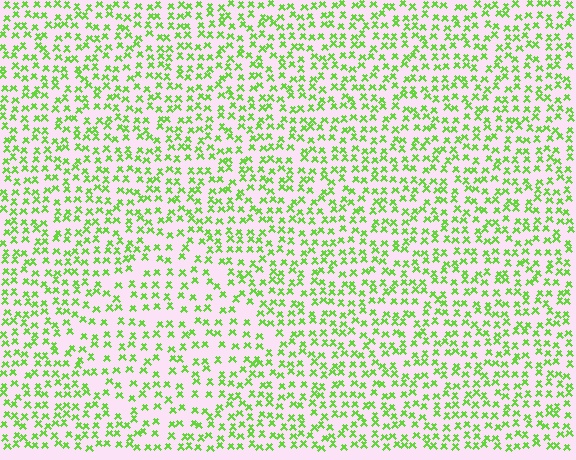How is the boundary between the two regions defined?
The boundary is defined by a change in element density (approximately 1.5x ratio). All elements are the same color, size, and shape.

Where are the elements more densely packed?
The elements are more densely packed outside the diamond boundary.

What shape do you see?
I see a diamond.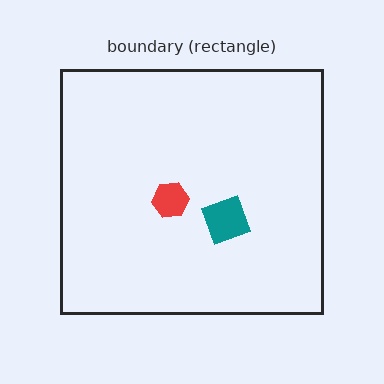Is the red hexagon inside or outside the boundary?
Inside.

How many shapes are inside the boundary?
2 inside, 0 outside.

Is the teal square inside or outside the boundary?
Inside.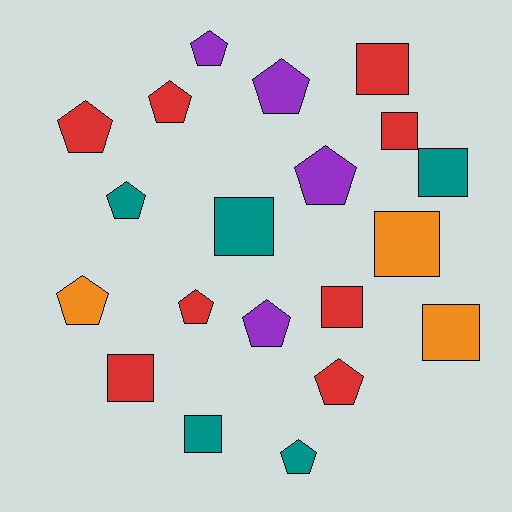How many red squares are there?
There are 4 red squares.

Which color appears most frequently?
Red, with 8 objects.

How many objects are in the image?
There are 20 objects.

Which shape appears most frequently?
Pentagon, with 11 objects.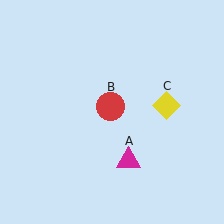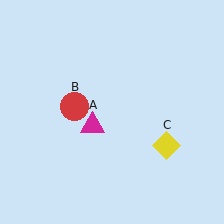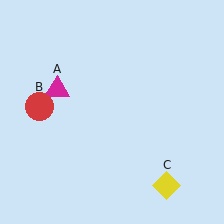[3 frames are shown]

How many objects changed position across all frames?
3 objects changed position: magenta triangle (object A), red circle (object B), yellow diamond (object C).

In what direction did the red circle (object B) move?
The red circle (object B) moved left.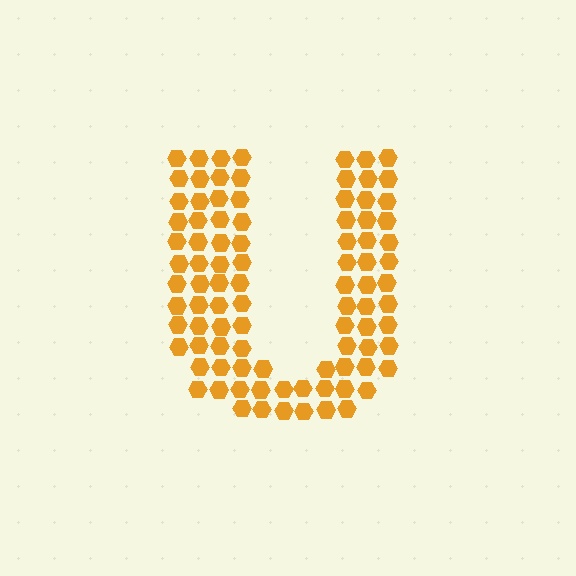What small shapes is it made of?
It is made of small hexagons.